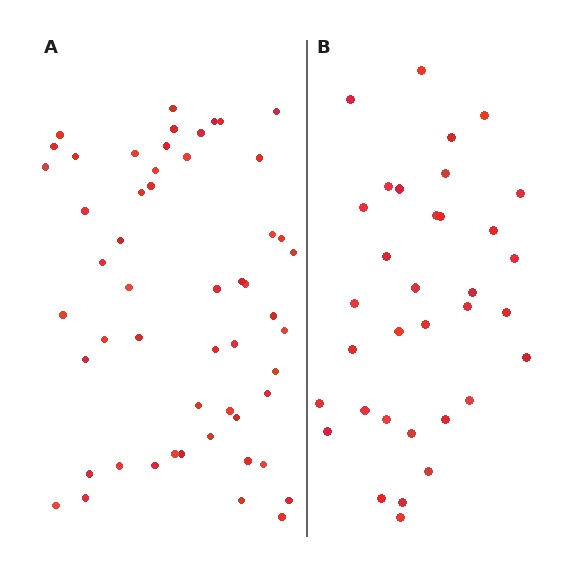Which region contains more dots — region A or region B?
Region A (the left region) has more dots.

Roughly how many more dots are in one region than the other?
Region A has approximately 20 more dots than region B.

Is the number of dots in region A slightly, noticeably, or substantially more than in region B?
Region A has substantially more. The ratio is roughly 1.6 to 1.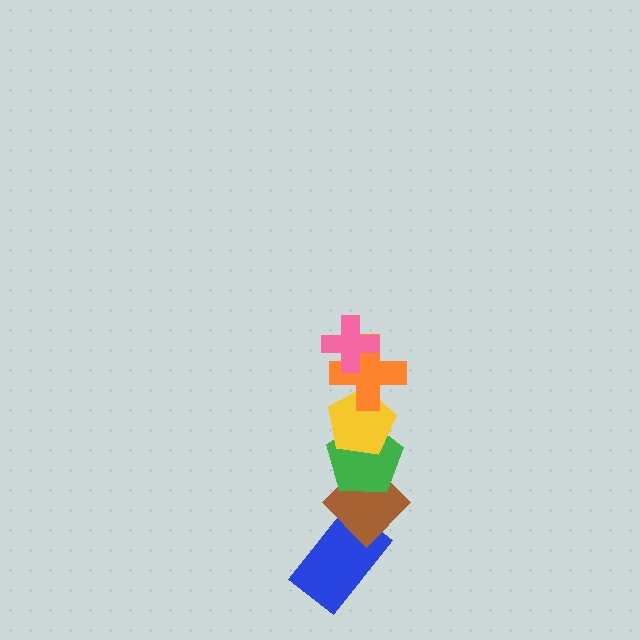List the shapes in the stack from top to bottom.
From top to bottom: the pink cross, the orange cross, the yellow pentagon, the green pentagon, the brown diamond, the blue rectangle.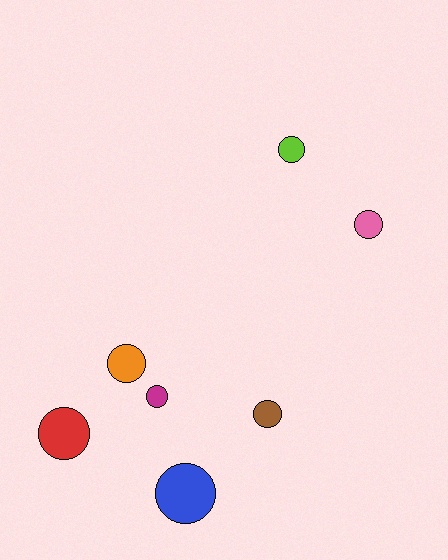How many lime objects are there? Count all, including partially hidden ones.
There is 1 lime object.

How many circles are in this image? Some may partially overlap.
There are 7 circles.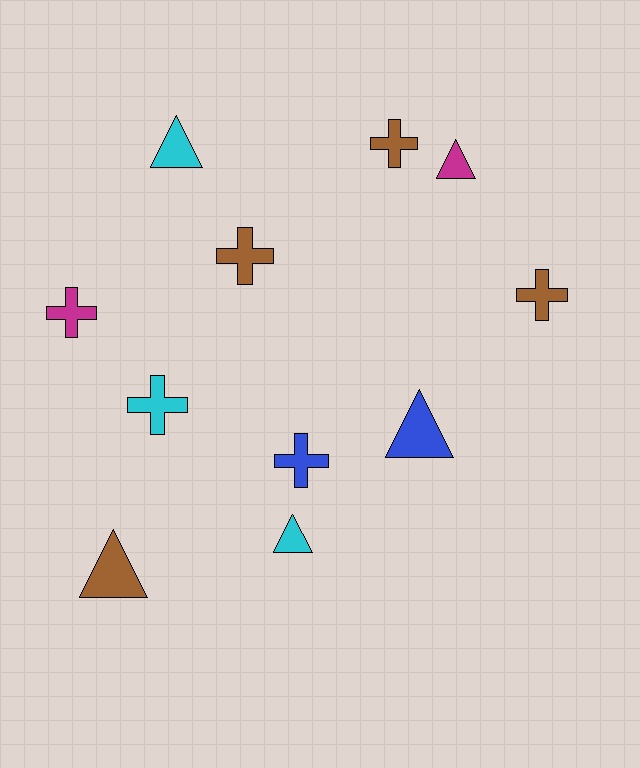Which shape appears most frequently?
Cross, with 6 objects.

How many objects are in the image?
There are 11 objects.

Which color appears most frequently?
Brown, with 4 objects.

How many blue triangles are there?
There is 1 blue triangle.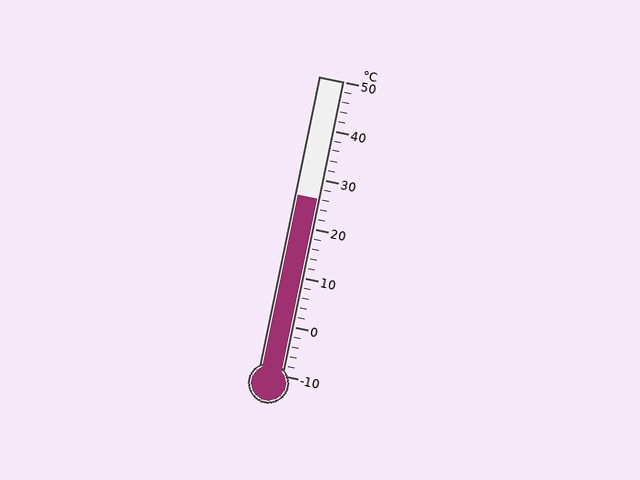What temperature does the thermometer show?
The thermometer shows approximately 26°C.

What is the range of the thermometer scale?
The thermometer scale ranges from -10°C to 50°C.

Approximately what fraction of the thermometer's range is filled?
The thermometer is filled to approximately 60% of its range.